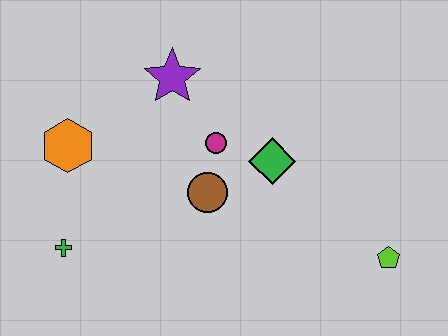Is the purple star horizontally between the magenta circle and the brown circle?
No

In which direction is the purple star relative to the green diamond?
The purple star is to the left of the green diamond.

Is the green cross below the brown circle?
Yes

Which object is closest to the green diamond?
The magenta circle is closest to the green diamond.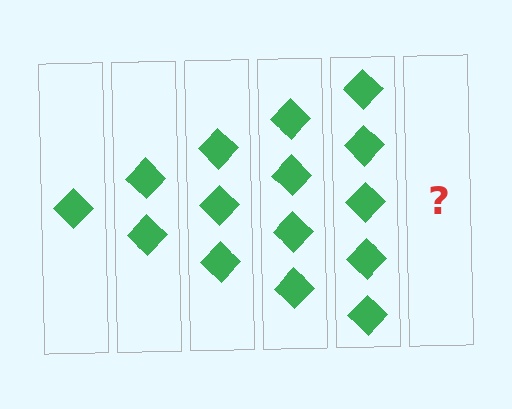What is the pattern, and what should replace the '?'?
The pattern is that each step adds one more diamond. The '?' should be 6 diamonds.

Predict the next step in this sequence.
The next step is 6 diamonds.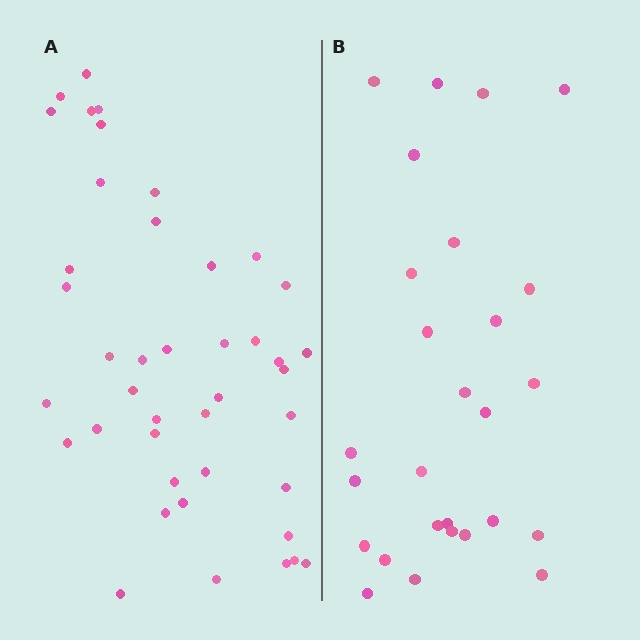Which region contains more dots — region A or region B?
Region A (the left region) has more dots.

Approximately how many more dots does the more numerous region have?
Region A has approximately 15 more dots than region B.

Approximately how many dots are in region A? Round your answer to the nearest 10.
About 40 dots. (The exact count is 42, which rounds to 40.)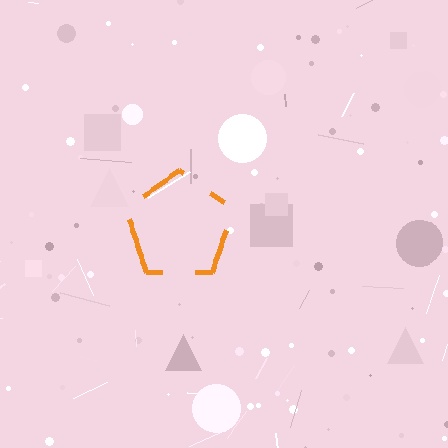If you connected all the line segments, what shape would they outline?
They would outline a pentagon.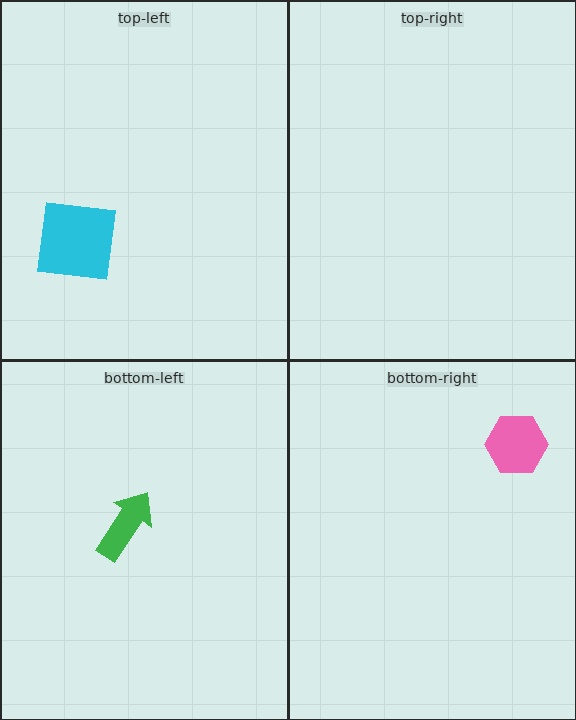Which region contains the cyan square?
The top-left region.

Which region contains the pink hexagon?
The bottom-right region.